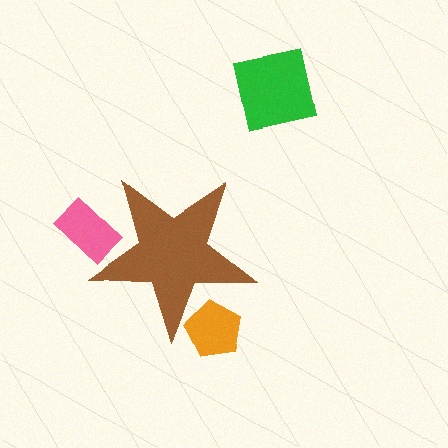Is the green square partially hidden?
No, the green square is fully visible.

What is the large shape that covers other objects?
A brown star.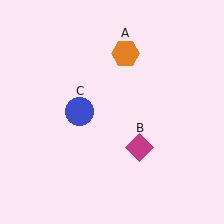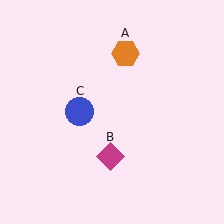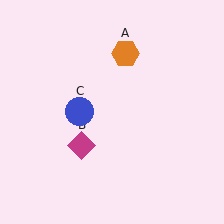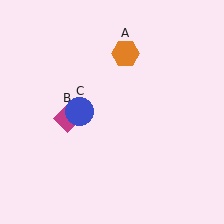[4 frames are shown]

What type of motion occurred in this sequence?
The magenta diamond (object B) rotated clockwise around the center of the scene.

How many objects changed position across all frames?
1 object changed position: magenta diamond (object B).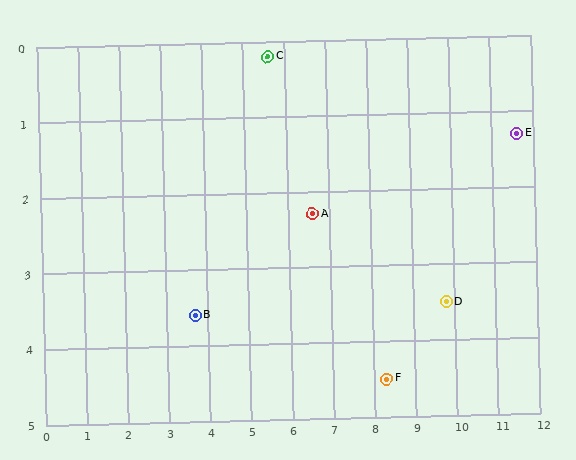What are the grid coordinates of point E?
Point E is at approximately (11.6, 1.3).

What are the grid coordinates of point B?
Point B is at approximately (3.7, 3.6).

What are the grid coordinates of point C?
Point C is at approximately (5.6, 0.2).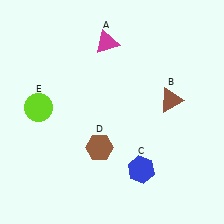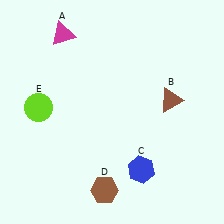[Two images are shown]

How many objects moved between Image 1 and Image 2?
2 objects moved between the two images.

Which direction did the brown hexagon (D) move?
The brown hexagon (D) moved down.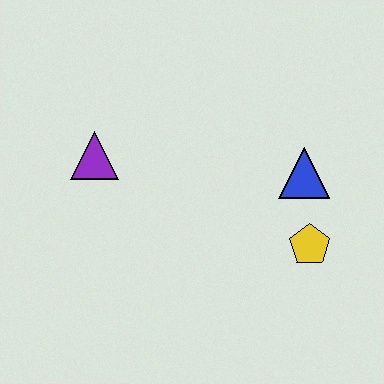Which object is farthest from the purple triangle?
The yellow pentagon is farthest from the purple triangle.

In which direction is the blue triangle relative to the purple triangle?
The blue triangle is to the right of the purple triangle.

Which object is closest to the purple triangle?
The blue triangle is closest to the purple triangle.